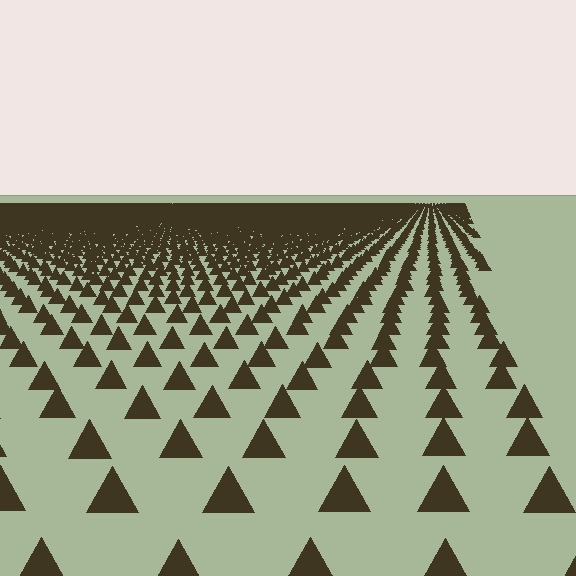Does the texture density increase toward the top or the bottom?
Density increases toward the top.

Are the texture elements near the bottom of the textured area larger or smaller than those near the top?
Larger. Near the bottom, elements are closer to the viewer and appear at a bigger on-screen size.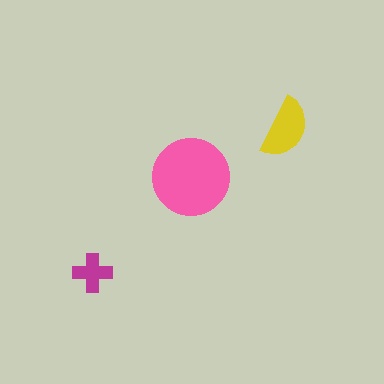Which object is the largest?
The pink circle.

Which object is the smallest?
The magenta cross.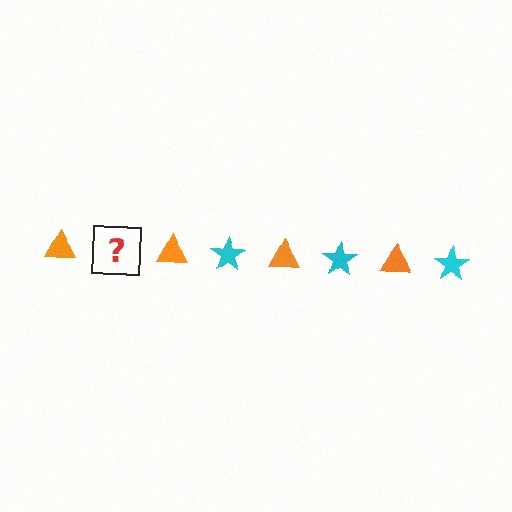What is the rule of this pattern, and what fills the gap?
The rule is that the pattern alternates between orange triangle and cyan star. The gap should be filled with a cyan star.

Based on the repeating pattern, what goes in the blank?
The blank should be a cyan star.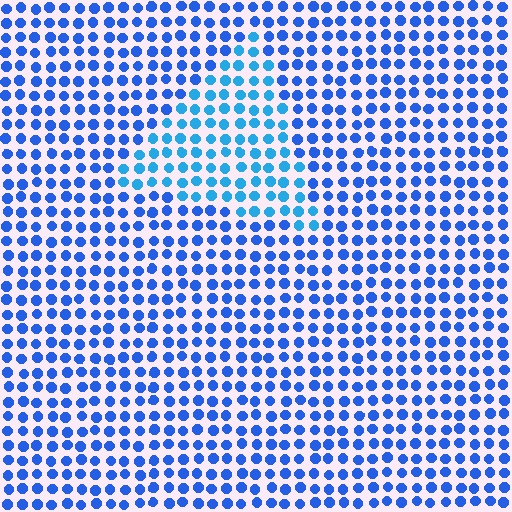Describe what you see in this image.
The image is filled with small blue elements in a uniform arrangement. A triangle-shaped region is visible where the elements are tinted to a slightly different hue, forming a subtle color boundary.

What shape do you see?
I see a triangle.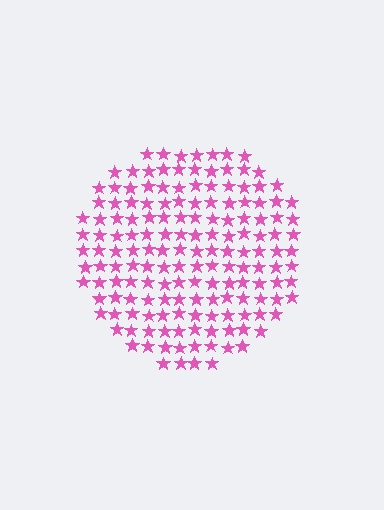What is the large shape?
The large shape is a circle.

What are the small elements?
The small elements are stars.